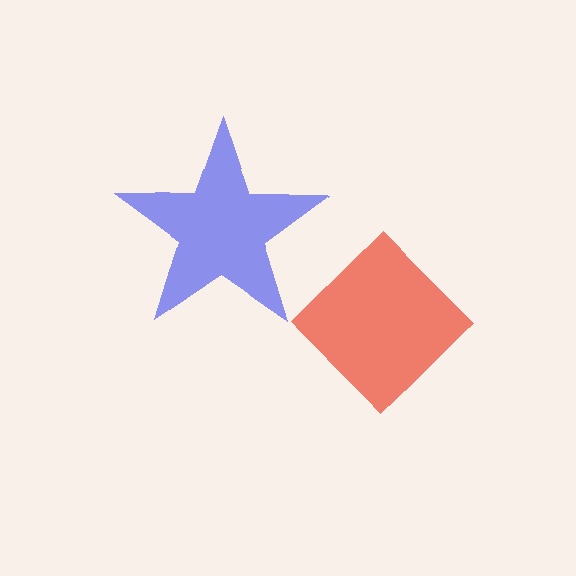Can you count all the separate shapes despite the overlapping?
Yes, there are 2 separate shapes.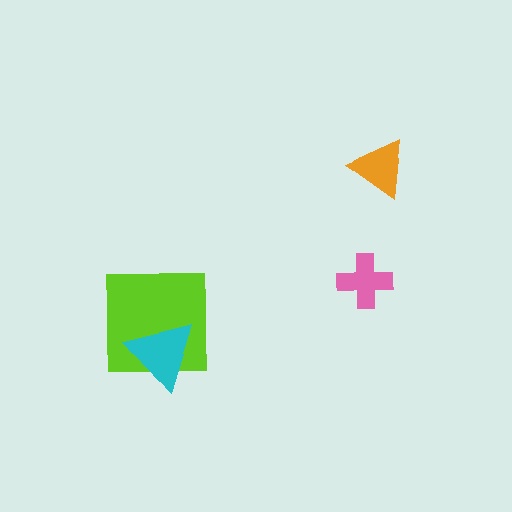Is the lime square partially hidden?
Yes, it is partially covered by another shape.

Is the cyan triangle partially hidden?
No, no other shape covers it.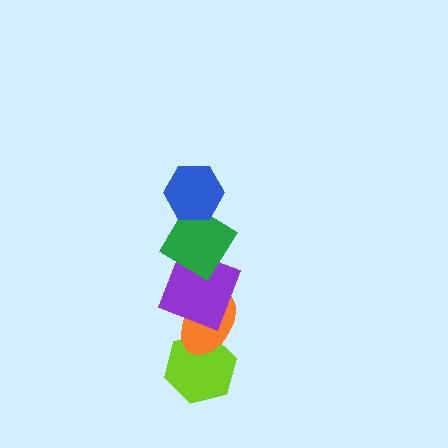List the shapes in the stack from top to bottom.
From top to bottom: the blue hexagon, the green diamond, the purple square, the orange ellipse, the lime hexagon.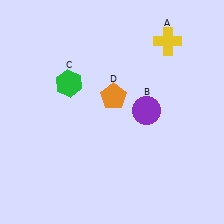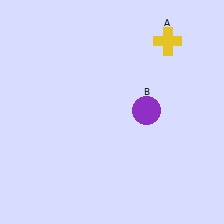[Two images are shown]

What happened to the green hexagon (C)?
The green hexagon (C) was removed in Image 2. It was in the top-left area of Image 1.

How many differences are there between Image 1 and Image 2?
There are 2 differences between the two images.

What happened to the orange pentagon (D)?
The orange pentagon (D) was removed in Image 2. It was in the top-right area of Image 1.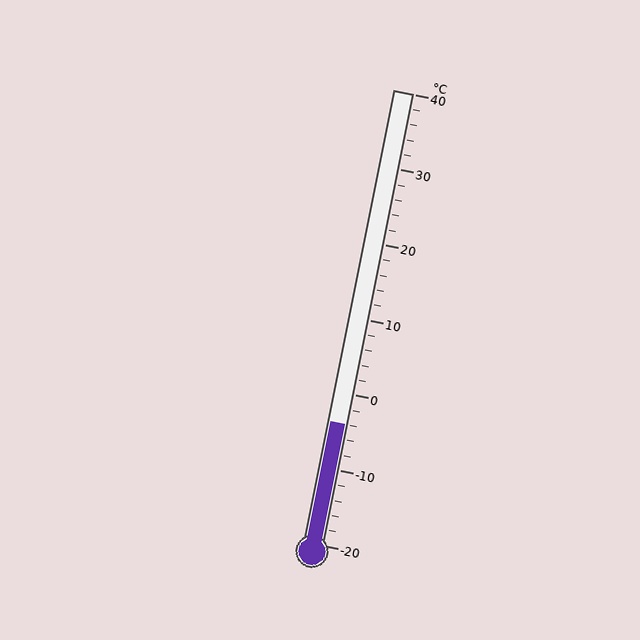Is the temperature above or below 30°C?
The temperature is below 30°C.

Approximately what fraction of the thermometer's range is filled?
The thermometer is filled to approximately 25% of its range.